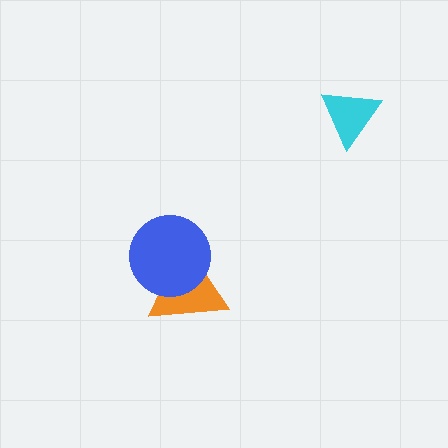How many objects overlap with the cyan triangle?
0 objects overlap with the cyan triangle.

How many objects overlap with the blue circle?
1 object overlaps with the blue circle.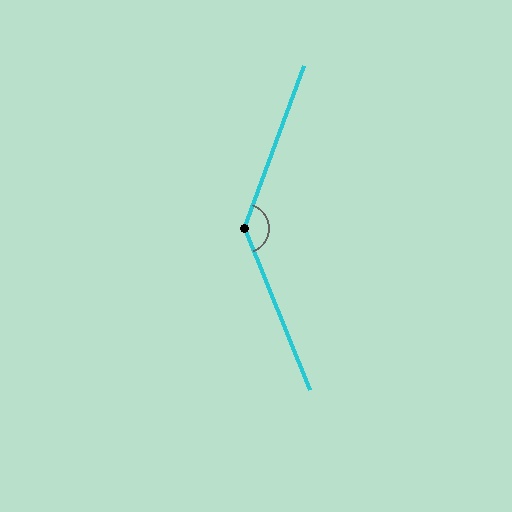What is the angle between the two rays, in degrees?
Approximately 138 degrees.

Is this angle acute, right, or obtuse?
It is obtuse.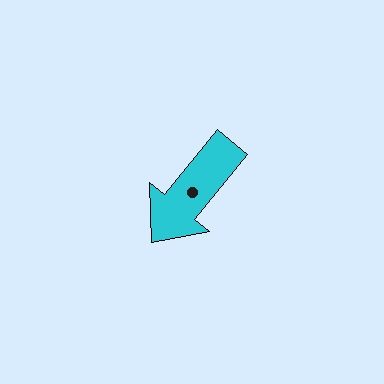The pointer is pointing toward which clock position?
Roughly 7 o'clock.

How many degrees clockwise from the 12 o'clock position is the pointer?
Approximately 219 degrees.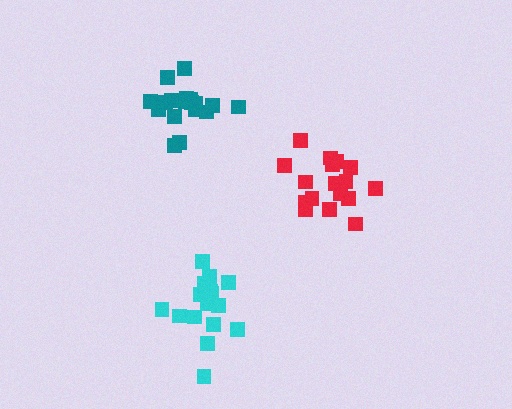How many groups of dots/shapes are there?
There are 3 groups.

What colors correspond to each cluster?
The clusters are colored: red, cyan, teal.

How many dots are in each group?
Group 1: 17 dots, Group 2: 17 dots, Group 3: 18 dots (52 total).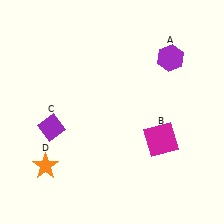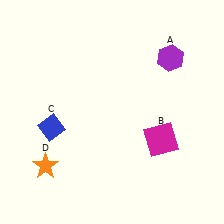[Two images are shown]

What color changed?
The diamond (C) changed from purple in Image 1 to blue in Image 2.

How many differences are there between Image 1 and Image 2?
There is 1 difference between the two images.